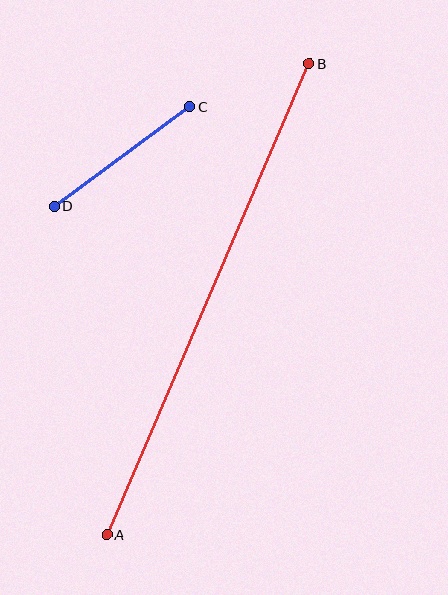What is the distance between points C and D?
The distance is approximately 168 pixels.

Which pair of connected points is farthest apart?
Points A and B are farthest apart.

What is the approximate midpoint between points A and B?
The midpoint is at approximately (208, 299) pixels.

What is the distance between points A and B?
The distance is approximately 512 pixels.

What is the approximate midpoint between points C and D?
The midpoint is at approximately (122, 156) pixels.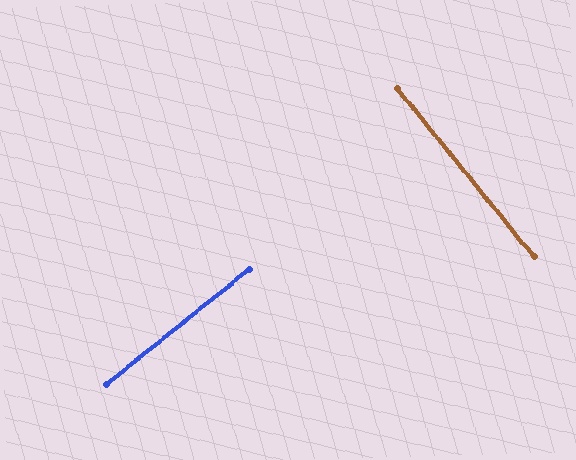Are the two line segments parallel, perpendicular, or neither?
Perpendicular — they meet at approximately 89°.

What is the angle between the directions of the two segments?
Approximately 89 degrees.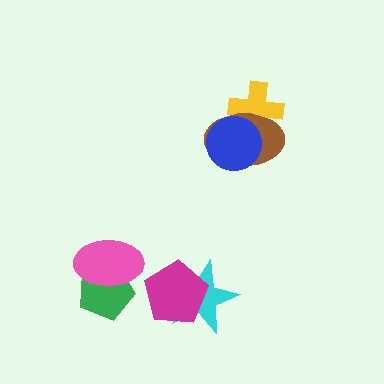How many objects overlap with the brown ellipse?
2 objects overlap with the brown ellipse.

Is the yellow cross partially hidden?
Yes, it is partially covered by another shape.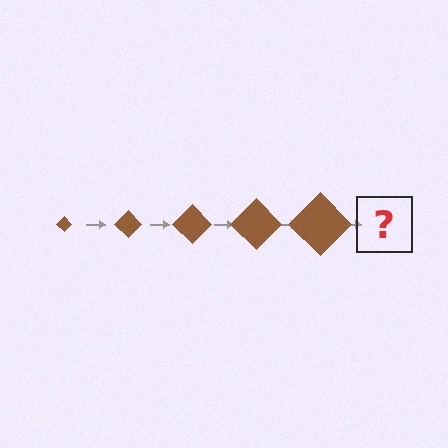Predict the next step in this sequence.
The next step is a brown diamond, larger than the previous one.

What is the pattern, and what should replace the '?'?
The pattern is that the diamond gets progressively larger each step. The '?' should be a brown diamond, larger than the previous one.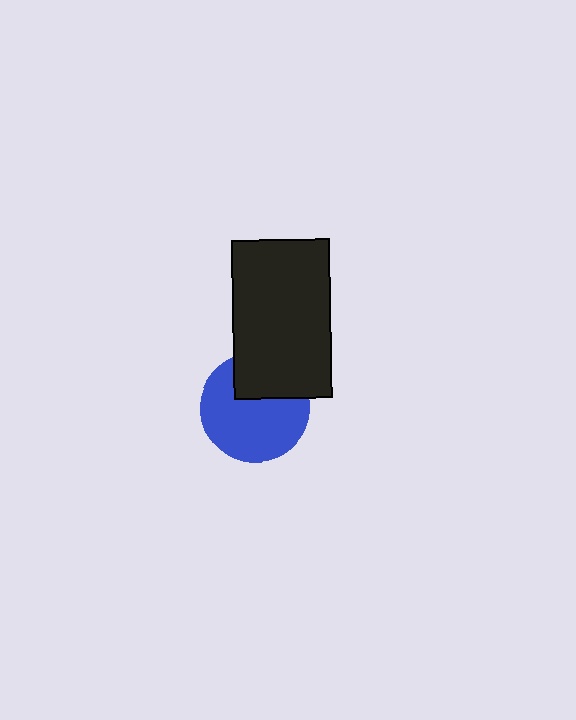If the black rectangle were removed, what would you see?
You would see the complete blue circle.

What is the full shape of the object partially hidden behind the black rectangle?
The partially hidden object is a blue circle.